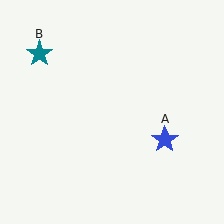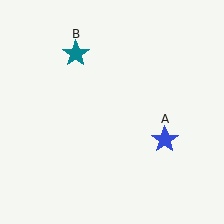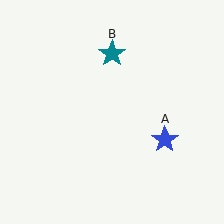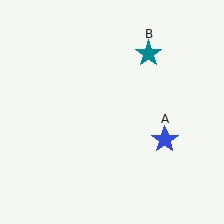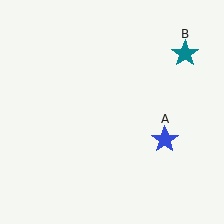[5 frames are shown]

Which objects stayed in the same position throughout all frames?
Blue star (object A) remained stationary.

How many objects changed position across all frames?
1 object changed position: teal star (object B).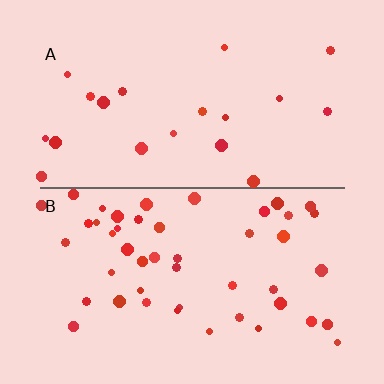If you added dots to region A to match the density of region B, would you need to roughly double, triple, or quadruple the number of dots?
Approximately double.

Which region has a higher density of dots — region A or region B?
B (the bottom).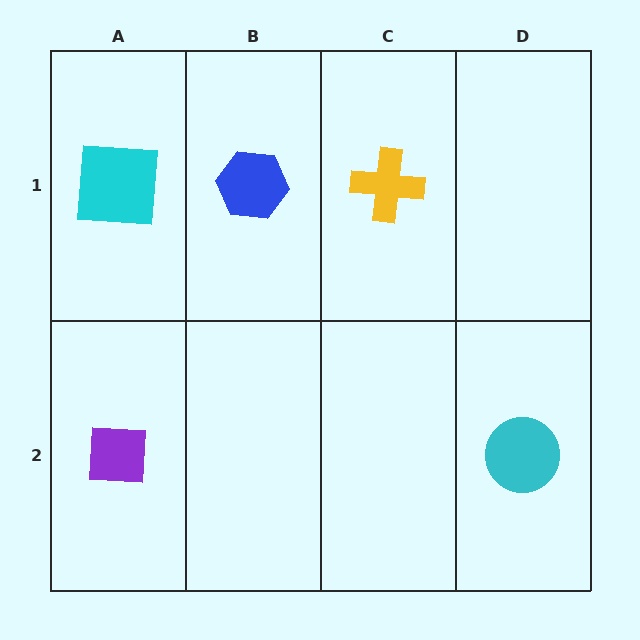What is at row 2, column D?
A cyan circle.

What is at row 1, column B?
A blue hexagon.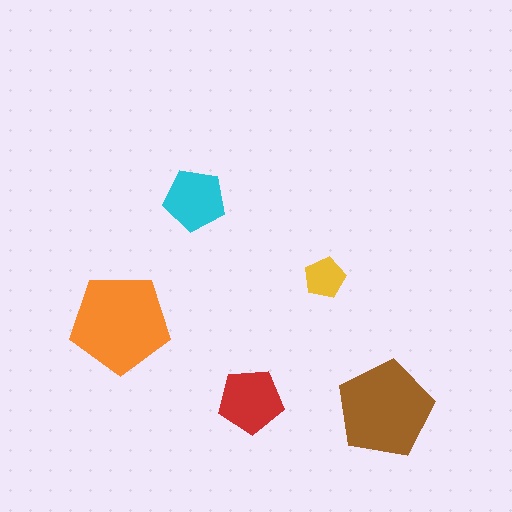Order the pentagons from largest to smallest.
the orange one, the brown one, the red one, the cyan one, the yellow one.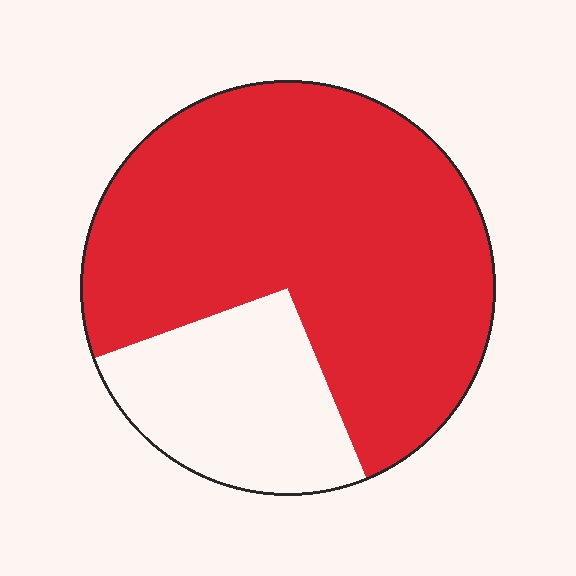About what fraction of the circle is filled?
About three quarters (3/4).